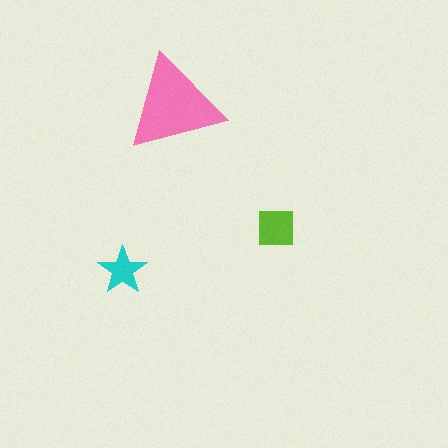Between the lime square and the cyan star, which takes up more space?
The lime square.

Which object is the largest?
The pink triangle.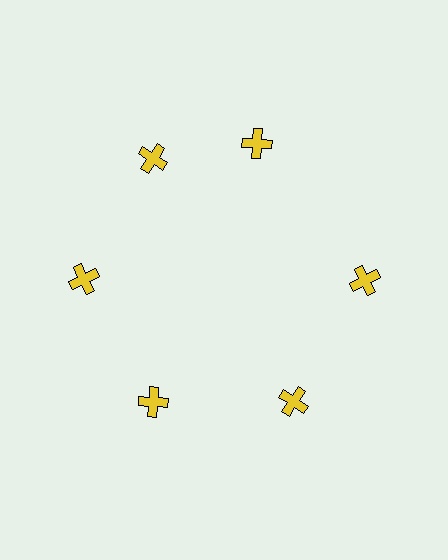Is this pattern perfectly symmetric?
No. The 6 yellow crosses are arranged in a ring, but one element near the 1 o'clock position is rotated out of alignment along the ring, breaking the 6-fold rotational symmetry.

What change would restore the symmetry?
The symmetry would be restored by rotating it back into even spacing with its neighbors so that all 6 crosses sit at equal angles and equal distance from the center.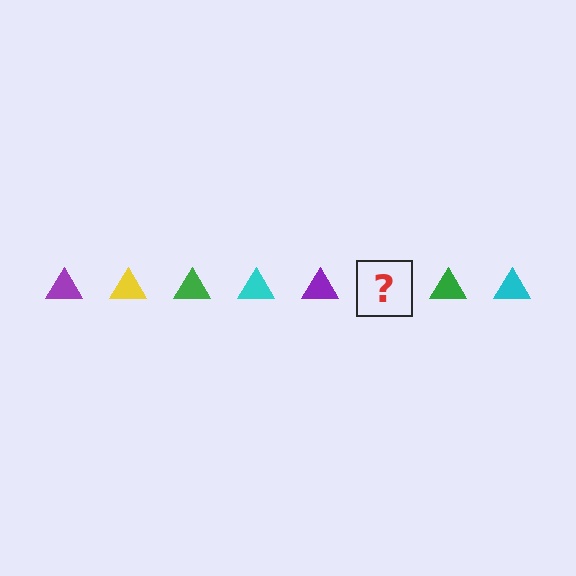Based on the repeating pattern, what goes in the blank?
The blank should be a yellow triangle.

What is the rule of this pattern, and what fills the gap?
The rule is that the pattern cycles through purple, yellow, green, cyan triangles. The gap should be filled with a yellow triangle.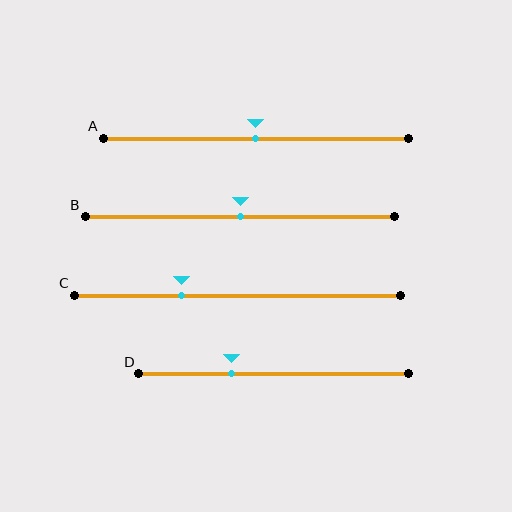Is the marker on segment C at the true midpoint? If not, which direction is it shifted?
No, the marker on segment C is shifted to the left by about 17% of the segment length.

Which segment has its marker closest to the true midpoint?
Segment A has its marker closest to the true midpoint.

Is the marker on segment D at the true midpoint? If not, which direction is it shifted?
No, the marker on segment D is shifted to the left by about 16% of the segment length.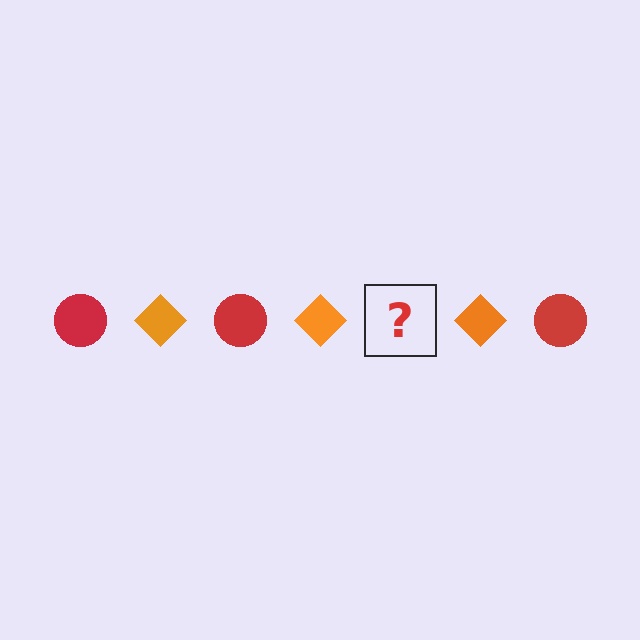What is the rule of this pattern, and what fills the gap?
The rule is that the pattern alternates between red circle and orange diamond. The gap should be filled with a red circle.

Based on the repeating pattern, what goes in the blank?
The blank should be a red circle.